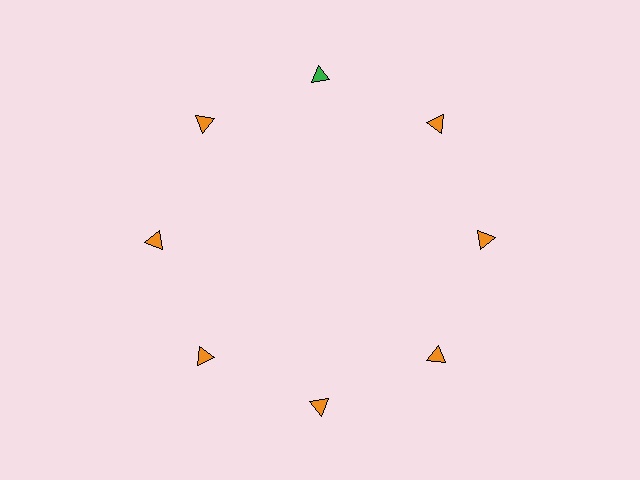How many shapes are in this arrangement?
There are 8 shapes arranged in a ring pattern.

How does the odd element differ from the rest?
It has a different color: green instead of orange.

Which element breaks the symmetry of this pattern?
The green triangle at roughly the 12 o'clock position breaks the symmetry. All other shapes are orange triangles.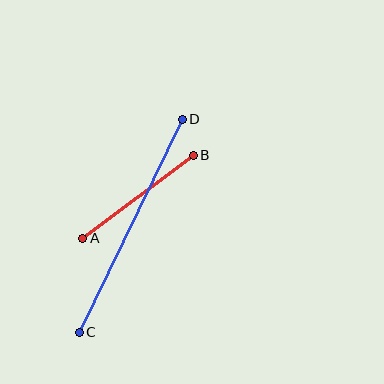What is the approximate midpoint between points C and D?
The midpoint is at approximately (131, 226) pixels.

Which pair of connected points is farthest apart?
Points C and D are farthest apart.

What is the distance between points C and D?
The distance is approximately 237 pixels.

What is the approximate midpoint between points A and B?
The midpoint is at approximately (138, 197) pixels.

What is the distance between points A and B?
The distance is approximately 138 pixels.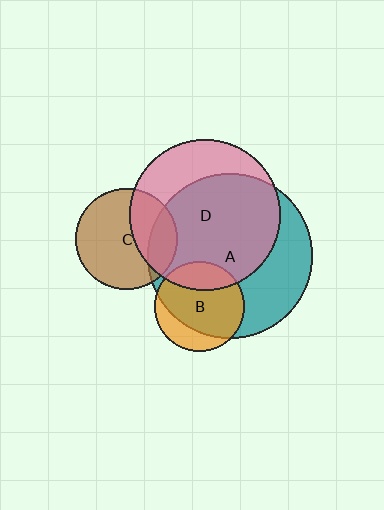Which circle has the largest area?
Circle A (teal).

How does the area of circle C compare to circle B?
Approximately 1.3 times.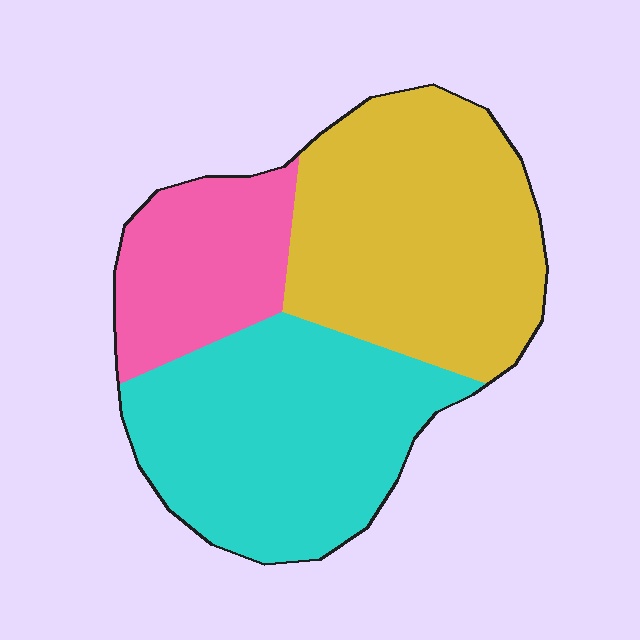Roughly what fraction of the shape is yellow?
Yellow covers around 40% of the shape.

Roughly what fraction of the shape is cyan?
Cyan covers roughly 40% of the shape.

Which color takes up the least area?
Pink, at roughly 20%.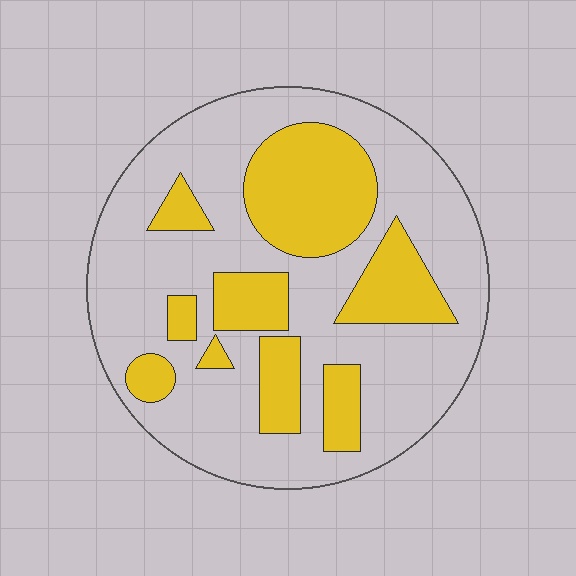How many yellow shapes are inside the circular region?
9.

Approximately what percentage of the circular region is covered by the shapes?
Approximately 30%.